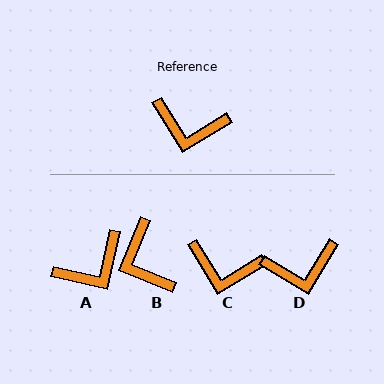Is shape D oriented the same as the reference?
No, it is off by about 28 degrees.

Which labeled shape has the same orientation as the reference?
C.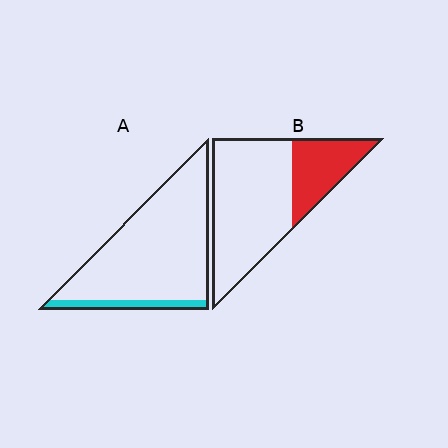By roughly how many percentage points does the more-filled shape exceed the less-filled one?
By roughly 15 percentage points (B over A).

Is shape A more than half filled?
No.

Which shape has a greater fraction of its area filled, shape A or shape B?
Shape B.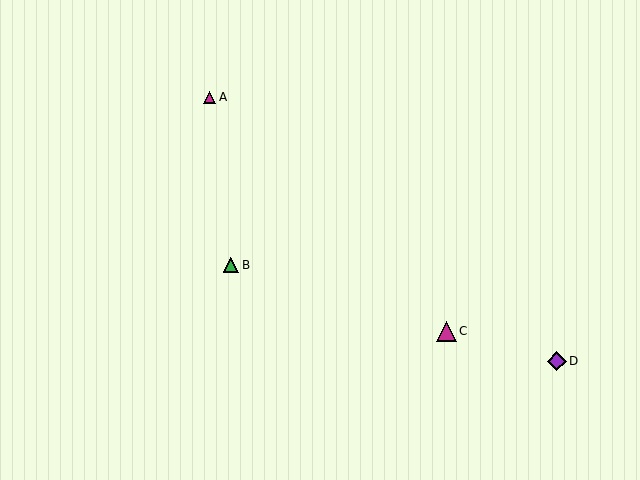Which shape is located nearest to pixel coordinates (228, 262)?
The green triangle (labeled B) at (231, 265) is nearest to that location.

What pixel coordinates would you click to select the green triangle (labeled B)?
Click at (231, 265) to select the green triangle B.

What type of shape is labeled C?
Shape C is a magenta triangle.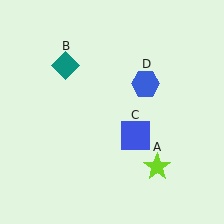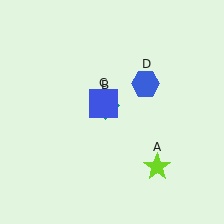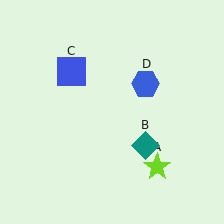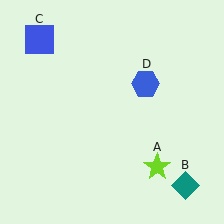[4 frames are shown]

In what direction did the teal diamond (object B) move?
The teal diamond (object B) moved down and to the right.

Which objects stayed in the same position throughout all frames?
Lime star (object A) and blue hexagon (object D) remained stationary.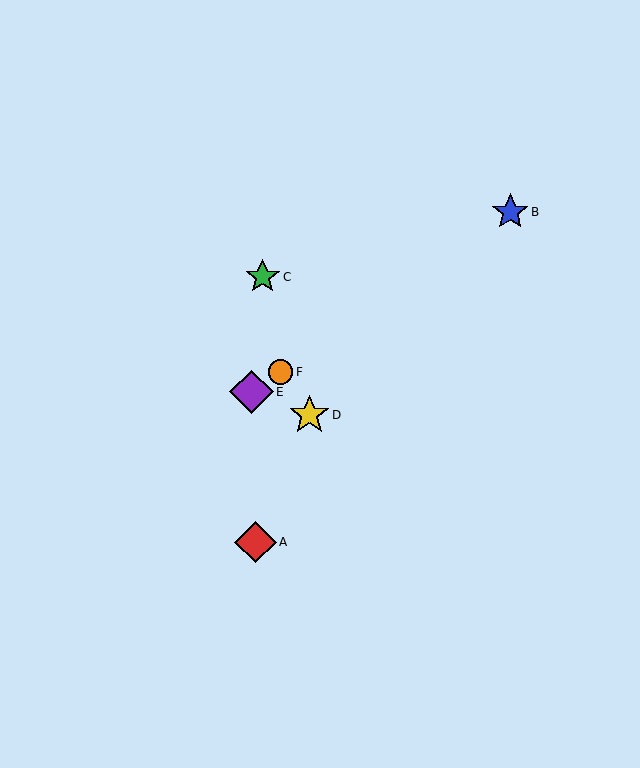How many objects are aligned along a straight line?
3 objects (B, E, F) are aligned along a straight line.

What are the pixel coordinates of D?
Object D is at (309, 415).